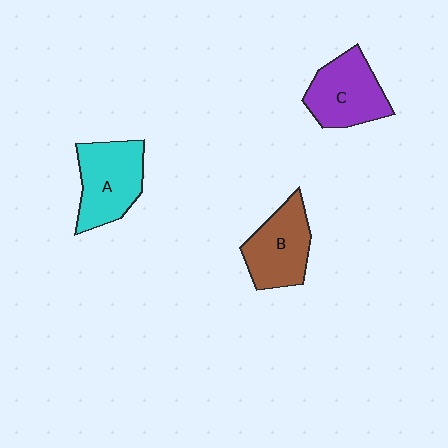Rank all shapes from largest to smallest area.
From largest to smallest: A (cyan), C (purple), B (brown).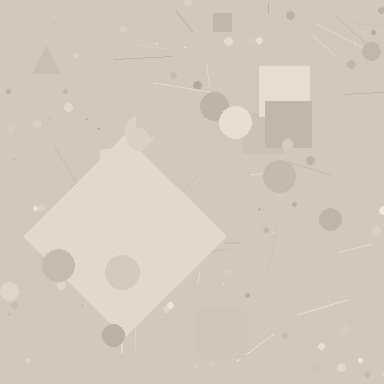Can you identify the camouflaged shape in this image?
The camouflaged shape is a diamond.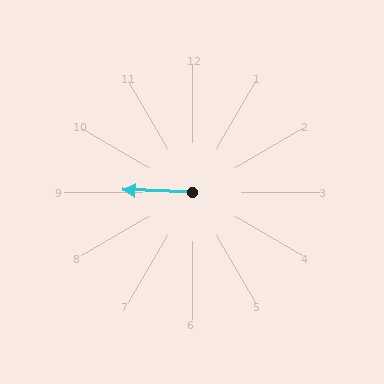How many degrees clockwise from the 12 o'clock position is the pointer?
Approximately 272 degrees.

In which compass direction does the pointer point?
West.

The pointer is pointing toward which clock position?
Roughly 9 o'clock.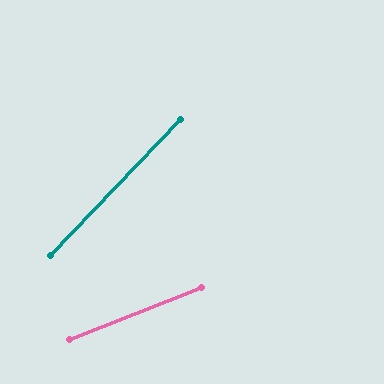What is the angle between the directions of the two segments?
Approximately 25 degrees.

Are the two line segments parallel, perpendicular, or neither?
Neither parallel nor perpendicular — they differ by about 25°.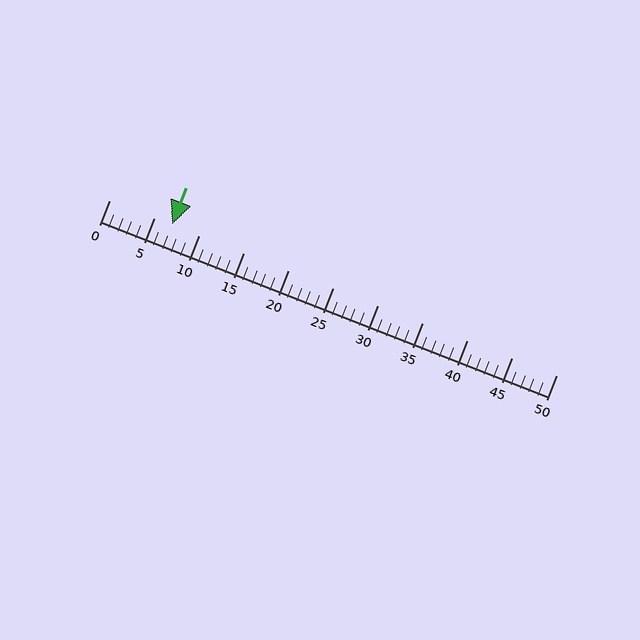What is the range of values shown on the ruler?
The ruler shows values from 0 to 50.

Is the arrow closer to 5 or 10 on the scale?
The arrow is closer to 5.